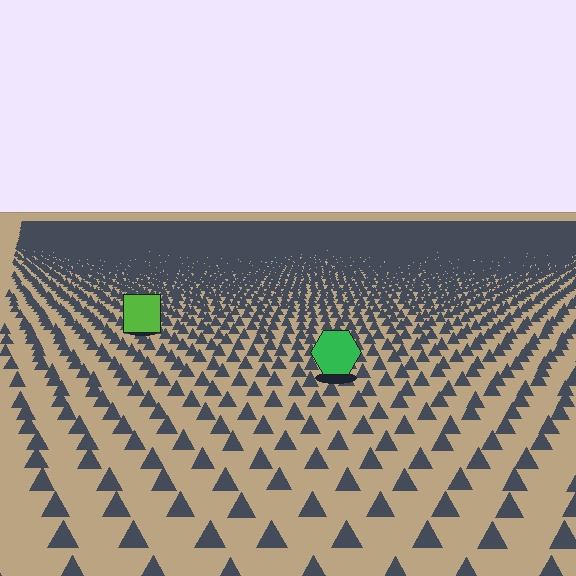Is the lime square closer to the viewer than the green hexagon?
No. The green hexagon is closer — you can tell from the texture gradient: the ground texture is coarser near it.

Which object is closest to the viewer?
The green hexagon is closest. The texture marks near it are larger and more spread out.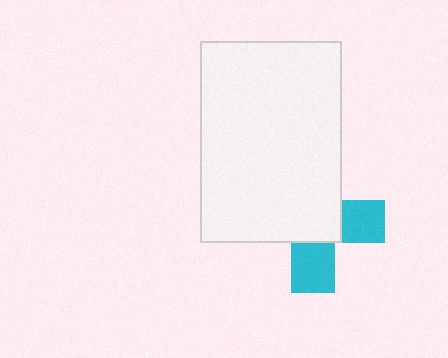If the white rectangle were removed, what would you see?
You would see the complete cyan cross.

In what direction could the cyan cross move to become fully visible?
The cyan cross could move toward the lower-right. That would shift it out from behind the white rectangle entirely.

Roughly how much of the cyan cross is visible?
A small part of it is visible (roughly 39%).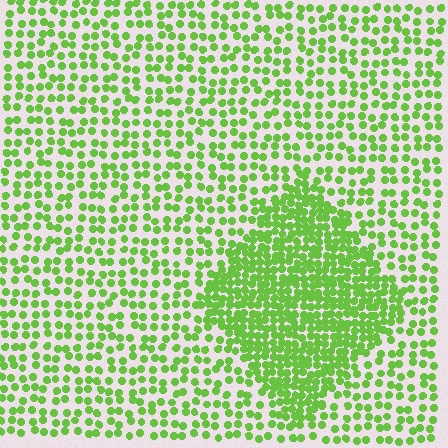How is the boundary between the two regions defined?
The boundary is defined by a change in element density (approximately 2.1x ratio). All elements are the same color, size, and shape.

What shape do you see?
I see a diamond.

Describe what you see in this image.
The image contains small lime elements arranged at two different densities. A diamond-shaped region is visible where the elements are more densely packed than the surrounding area.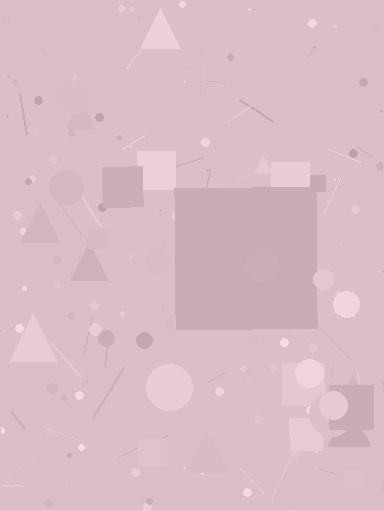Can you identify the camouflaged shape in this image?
The camouflaged shape is a square.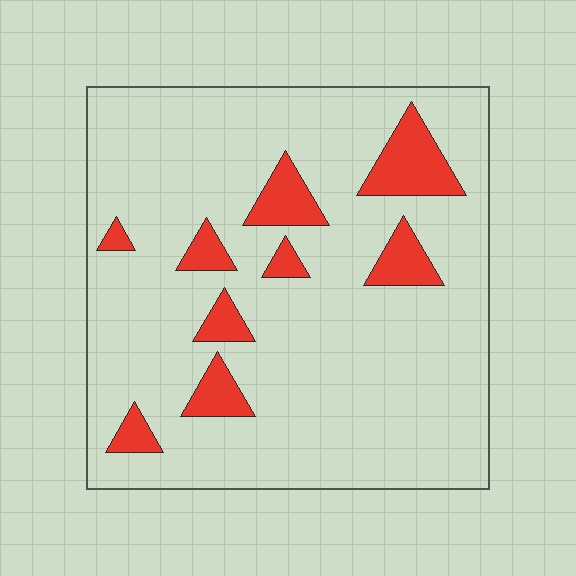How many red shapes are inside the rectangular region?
9.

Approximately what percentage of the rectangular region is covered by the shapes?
Approximately 15%.